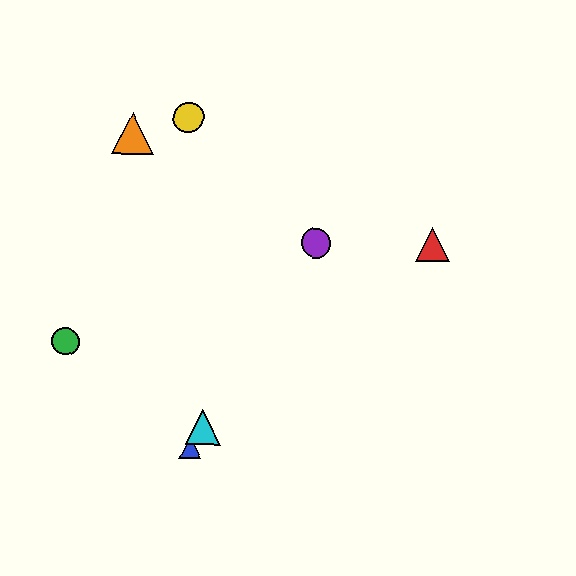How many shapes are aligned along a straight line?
3 shapes (the blue triangle, the purple circle, the cyan triangle) are aligned along a straight line.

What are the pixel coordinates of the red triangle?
The red triangle is at (433, 245).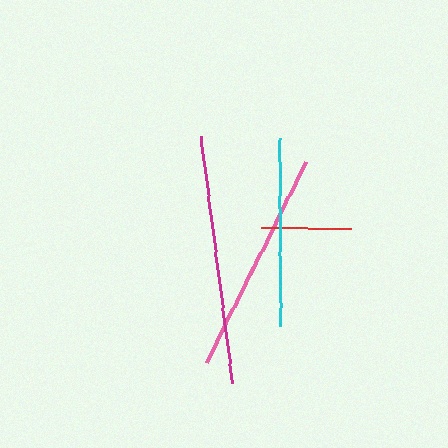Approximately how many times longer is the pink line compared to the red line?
The pink line is approximately 2.5 times the length of the red line.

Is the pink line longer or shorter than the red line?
The pink line is longer than the red line.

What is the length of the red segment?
The red segment is approximately 89 pixels long.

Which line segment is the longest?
The magenta line is the longest at approximately 249 pixels.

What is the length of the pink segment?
The pink segment is approximately 224 pixels long.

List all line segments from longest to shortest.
From longest to shortest: magenta, pink, cyan, red.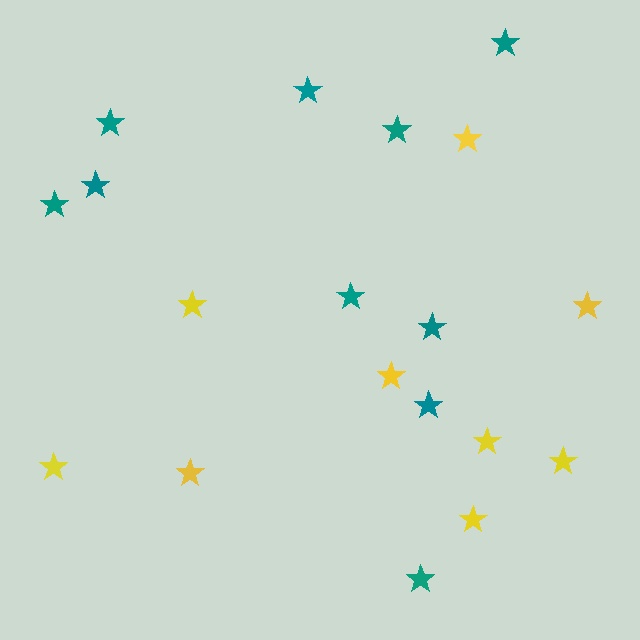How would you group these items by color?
There are 2 groups: one group of teal stars (10) and one group of yellow stars (9).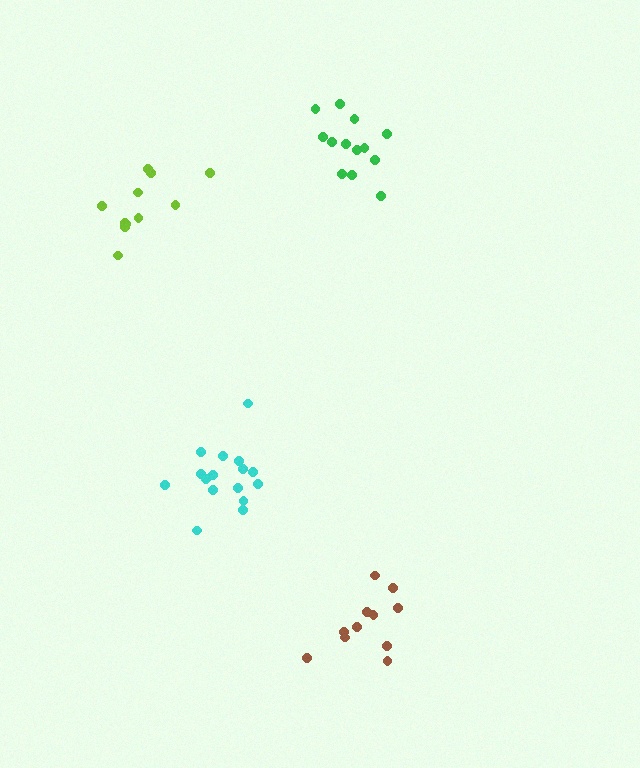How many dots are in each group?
Group 1: 11 dots, Group 2: 13 dots, Group 3: 11 dots, Group 4: 16 dots (51 total).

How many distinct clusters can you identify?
There are 4 distinct clusters.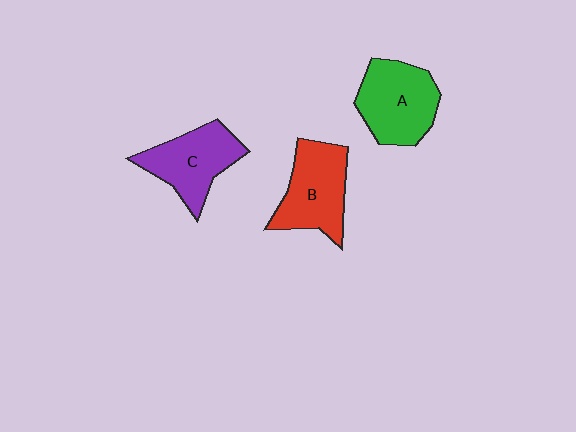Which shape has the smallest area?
Shape C (purple).